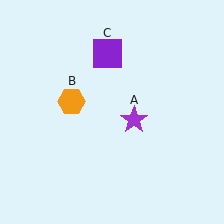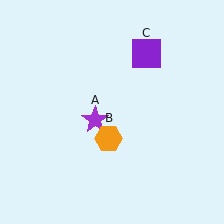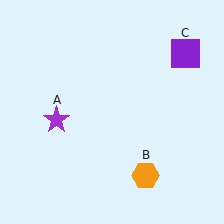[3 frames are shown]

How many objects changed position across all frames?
3 objects changed position: purple star (object A), orange hexagon (object B), purple square (object C).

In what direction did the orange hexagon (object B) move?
The orange hexagon (object B) moved down and to the right.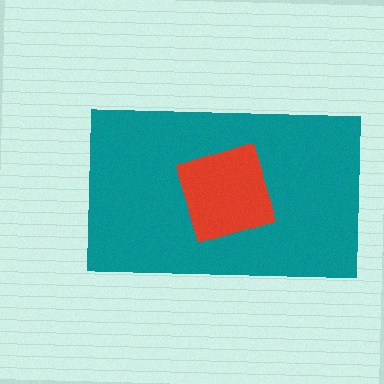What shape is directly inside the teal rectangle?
The red diamond.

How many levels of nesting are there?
2.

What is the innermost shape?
The red diamond.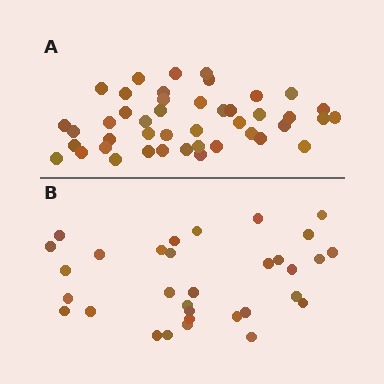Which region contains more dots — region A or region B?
Region A (the top region) has more dots.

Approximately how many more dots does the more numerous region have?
Region A has roughly 12 or so more dots than region B.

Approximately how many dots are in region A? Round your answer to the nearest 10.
About 40 dots. (The exact count is 44, which rounds to 40.)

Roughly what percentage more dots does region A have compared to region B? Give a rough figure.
About 40% more.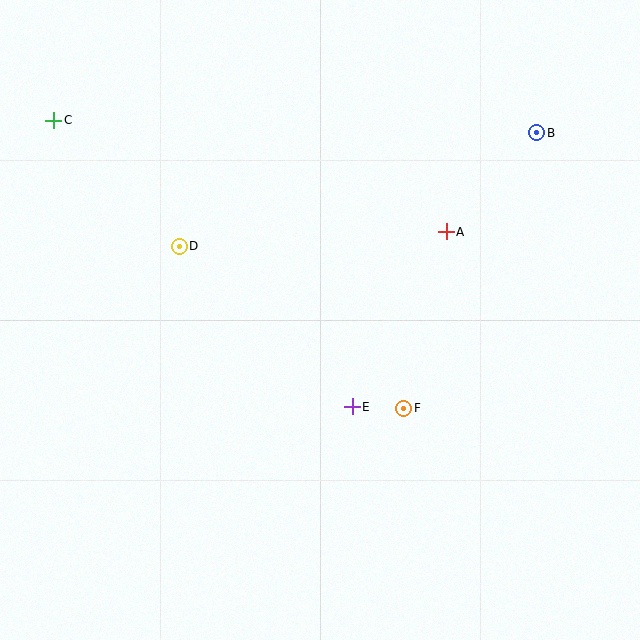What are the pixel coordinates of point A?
Point A is at (446, 232).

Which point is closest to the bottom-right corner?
Point F is closest to the bottom-right corner.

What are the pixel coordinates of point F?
Point F is at (404, 408).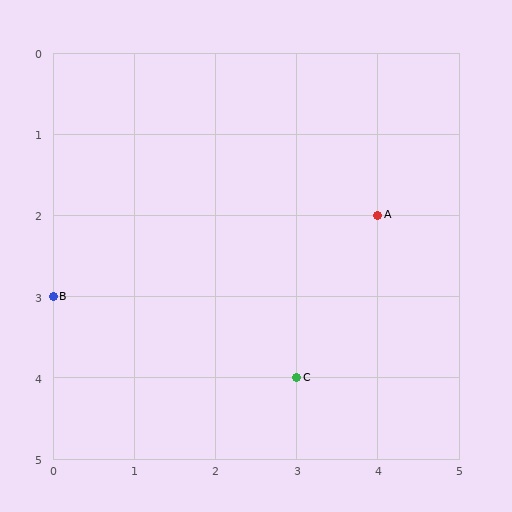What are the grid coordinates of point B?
Point B is at grid coordinates (0, 3).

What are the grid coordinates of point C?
Point C is at grid coordinates (3, 4).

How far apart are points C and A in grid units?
Points C and A are 1 column and 2 rows apart (about 2.2 grid units diagonally).